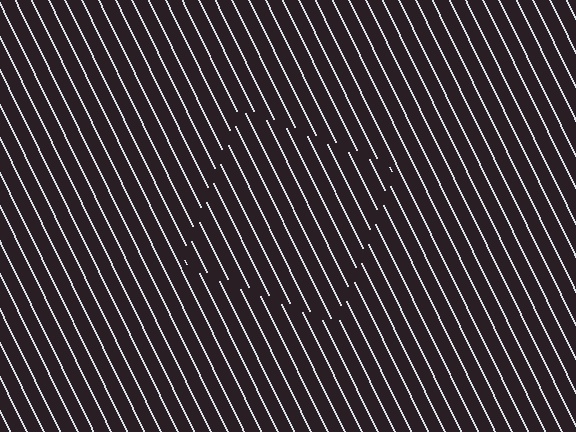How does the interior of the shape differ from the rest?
The interior of the shape contains the same grating, shifted by half a period — the contour is defined by the phase discontinuity where line-ends from the inner and outer gratings abut.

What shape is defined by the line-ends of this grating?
An illusory square. The interior of the shape contains the same grating, shifted by half a period — the contour is defined by the phase discontinuity where line-ends from the inner and outer gratings abut.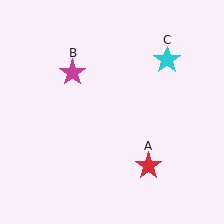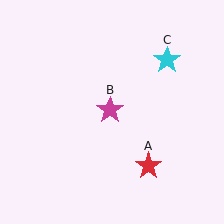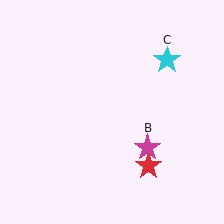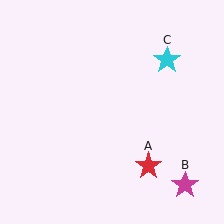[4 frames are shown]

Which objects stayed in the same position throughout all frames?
Red star (object A) and cyan star (object C) remained stationary.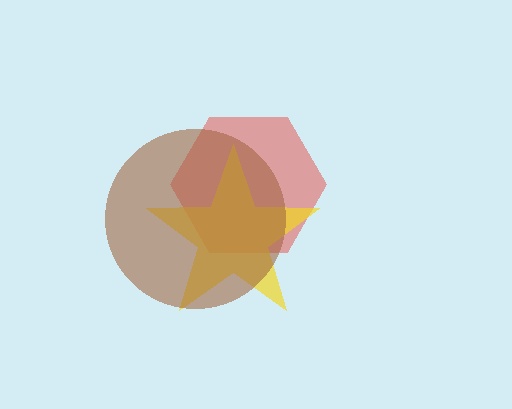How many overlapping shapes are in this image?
There are 3 overlapping shapes in the image.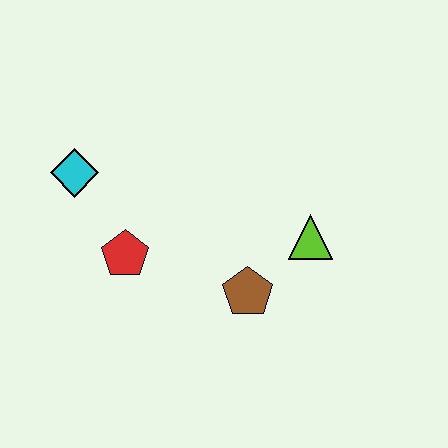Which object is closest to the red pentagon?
The cyan diamond is closest to the red pentagon.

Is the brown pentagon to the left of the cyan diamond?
No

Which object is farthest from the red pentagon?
The lime triangle is farthest from the red pentagon.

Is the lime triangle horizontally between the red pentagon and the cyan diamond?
No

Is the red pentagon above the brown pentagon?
Yes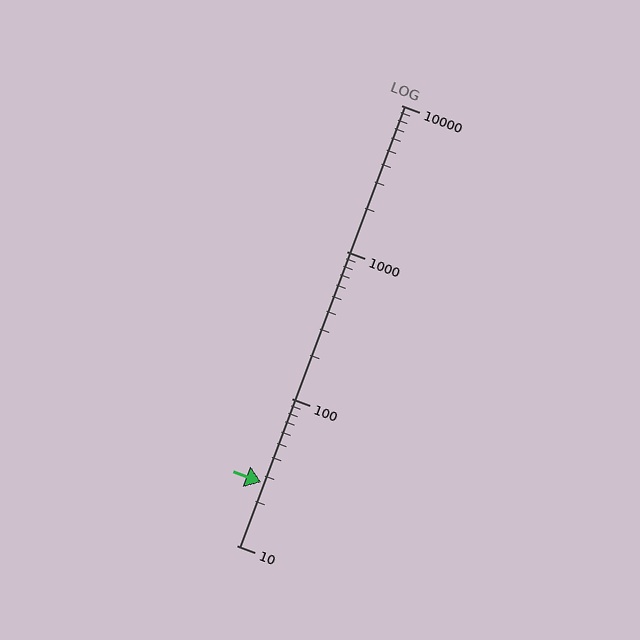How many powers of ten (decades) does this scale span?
The scale spans 3 decades, from 10 to 10000.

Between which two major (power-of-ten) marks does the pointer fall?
The pointer is between 10 and 100.